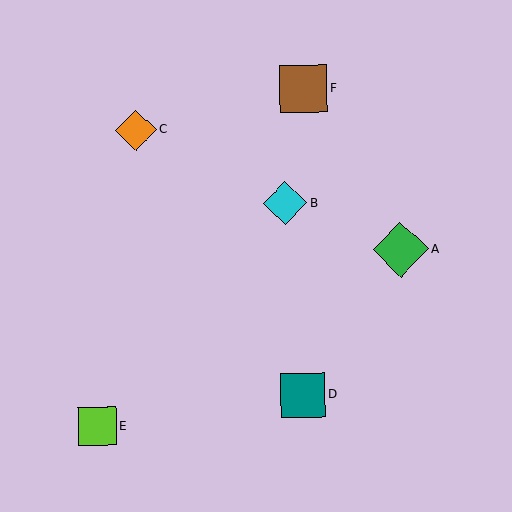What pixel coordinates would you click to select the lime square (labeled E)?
Click at (97, 426) to select the lime square E.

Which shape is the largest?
The green diamond (labeled A) is the largest.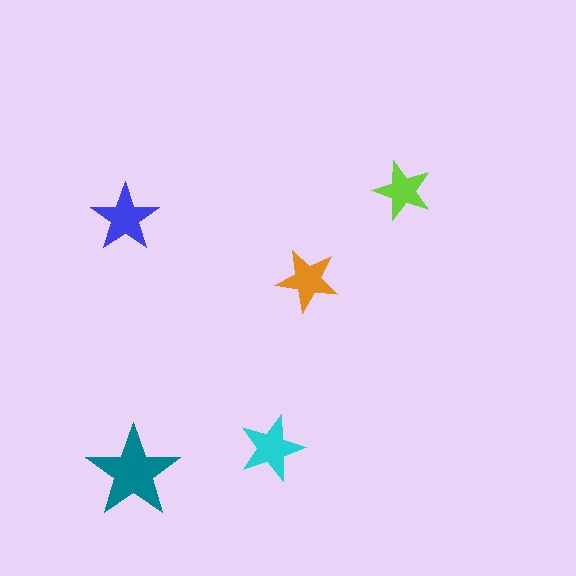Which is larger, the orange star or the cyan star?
The cyan one.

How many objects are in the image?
There are 5 objects in the image.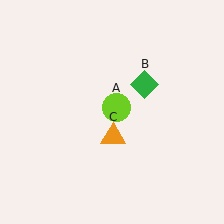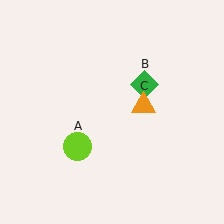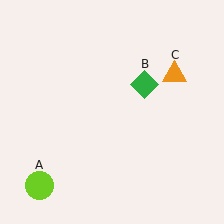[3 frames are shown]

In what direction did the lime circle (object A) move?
The lime circle (object A) moved down and to the left.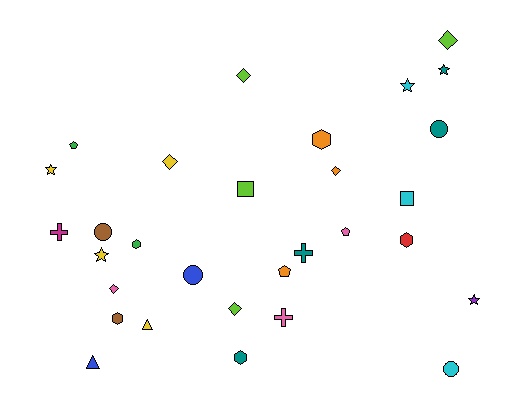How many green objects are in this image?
There are 2 green objects.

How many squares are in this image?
There are 2 squares.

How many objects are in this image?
There are 30 objects.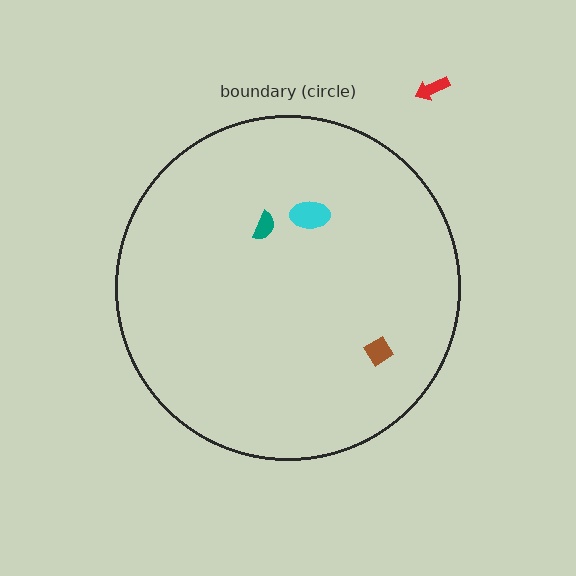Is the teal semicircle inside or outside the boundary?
Inside.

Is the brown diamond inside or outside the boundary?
Inside.